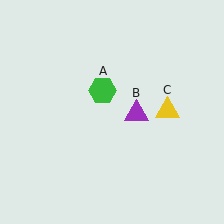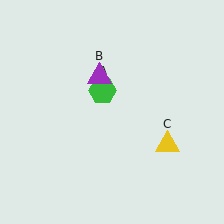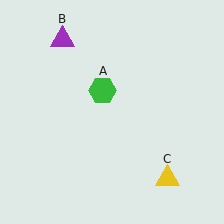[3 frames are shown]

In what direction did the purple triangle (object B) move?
The purple triangle (object B) moved up and to the left.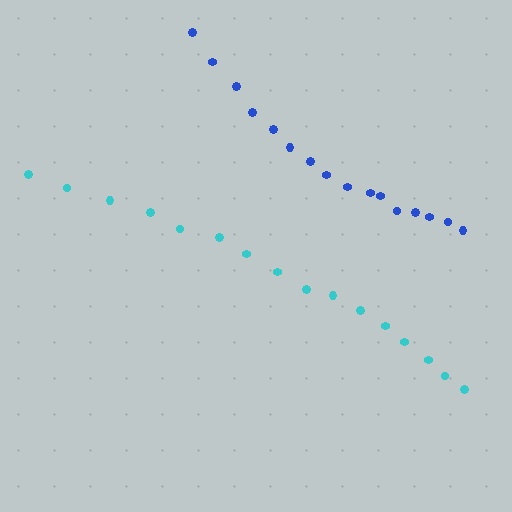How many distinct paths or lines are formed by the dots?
There are 2 distinct paths.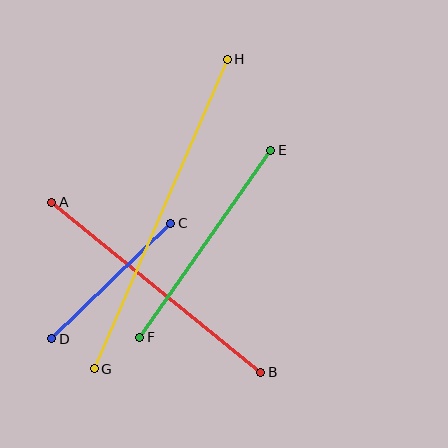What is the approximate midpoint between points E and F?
The midpoint is at approximately (205, 244) pixels.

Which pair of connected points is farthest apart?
Points G and H are farthest apart.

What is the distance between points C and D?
The distance is approximately 166 pixels.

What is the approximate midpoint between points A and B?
The midpoint is at approximately (156, 287) pixels.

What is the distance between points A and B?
The distance is approximately 269 pixels.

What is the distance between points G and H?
The distance is approximately 337 pixels.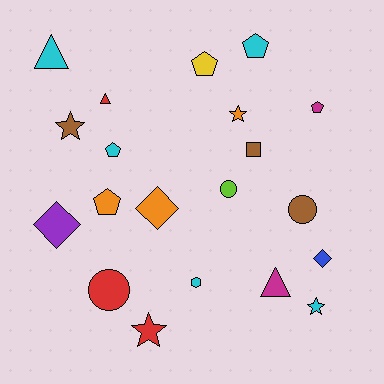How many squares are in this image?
There is 1 square.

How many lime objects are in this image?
There is 1 lime object.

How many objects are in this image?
There are 20 objects.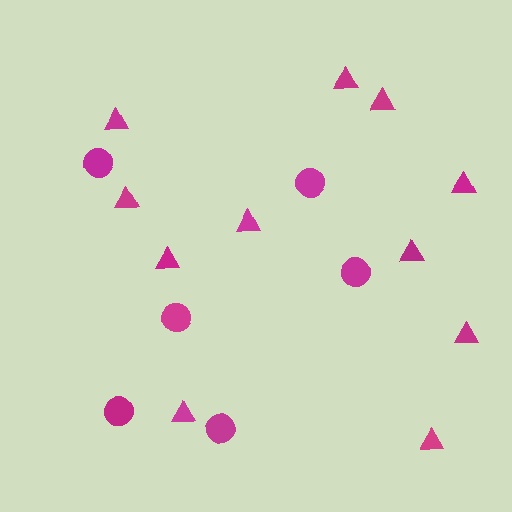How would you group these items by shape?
There are 2 groups: one group of circles (6) and one group of triangles (11).